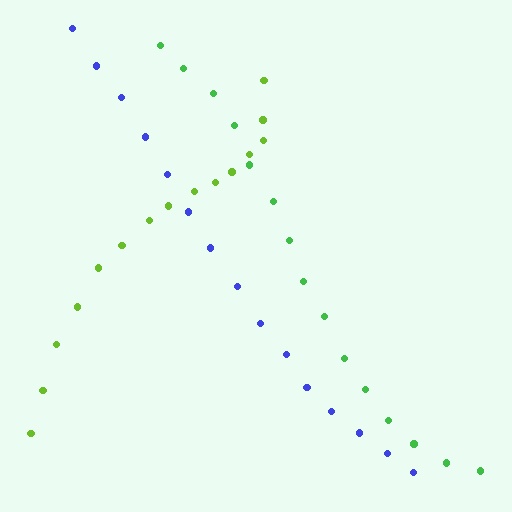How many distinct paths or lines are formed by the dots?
There are 3 distinct paths.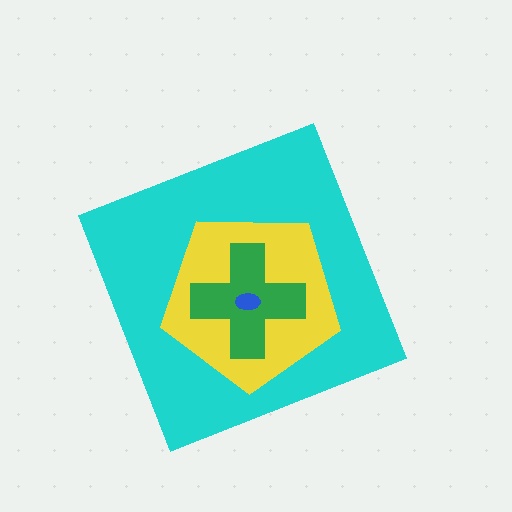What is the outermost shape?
The cyan diamond.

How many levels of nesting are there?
4.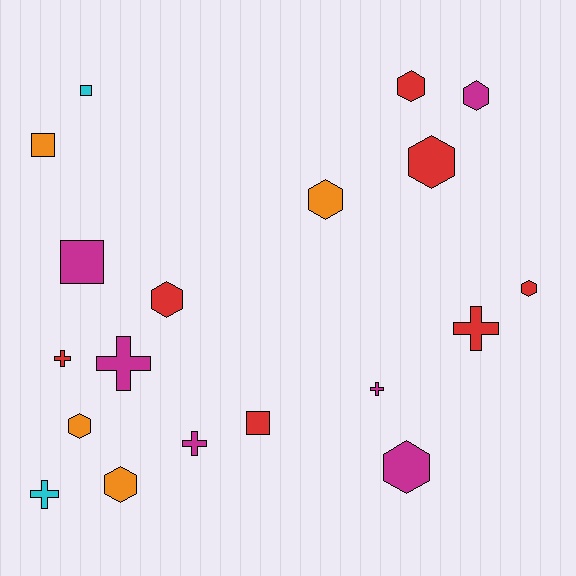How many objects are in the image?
There are 19 objects.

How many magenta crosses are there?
There are 3 magenta crosses.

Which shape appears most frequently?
Hexagon, with 9 objects.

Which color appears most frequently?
Red, with 7 objects.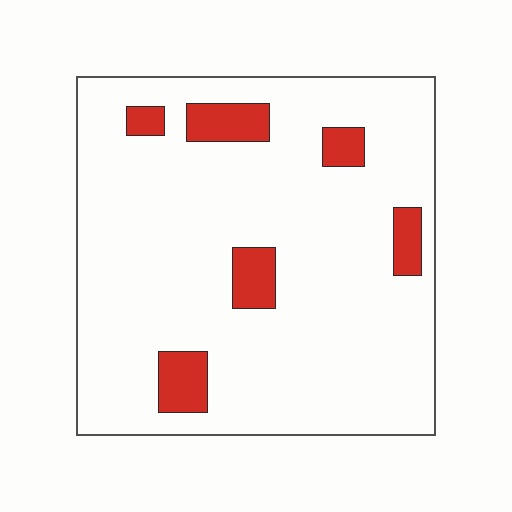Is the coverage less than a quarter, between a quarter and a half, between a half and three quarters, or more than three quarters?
Less than a quarter.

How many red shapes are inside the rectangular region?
6.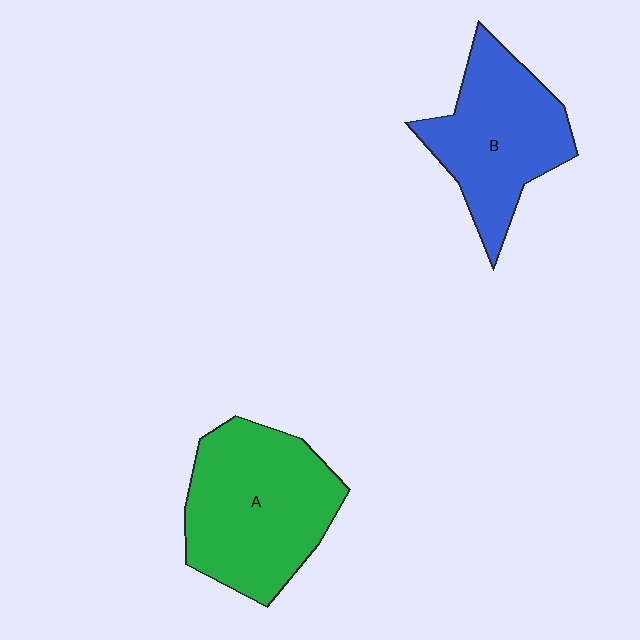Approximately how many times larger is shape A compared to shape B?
Approximately 1.2 times.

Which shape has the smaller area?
Shape B (blue).